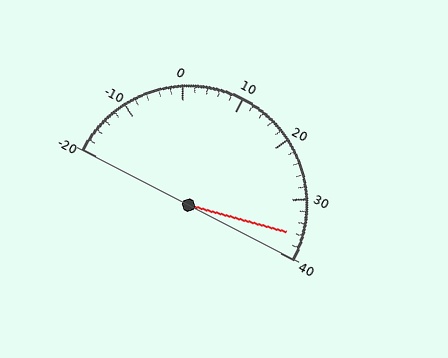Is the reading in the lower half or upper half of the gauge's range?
The reading is in the upper half of the range (-20 to 40).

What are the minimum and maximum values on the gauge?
The gauge ranges from -20 to 40.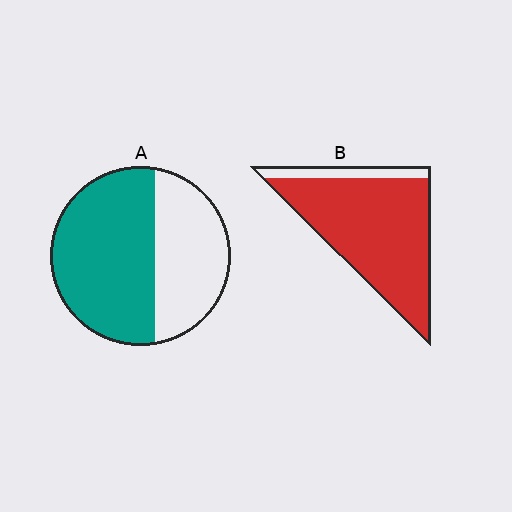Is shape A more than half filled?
Yes.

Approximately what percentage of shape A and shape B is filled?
A is approximately 60% and B is approximately 85%.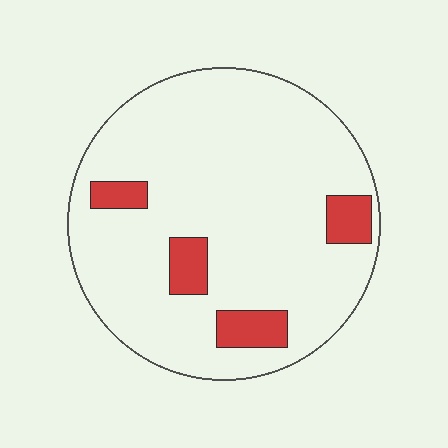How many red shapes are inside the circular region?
4.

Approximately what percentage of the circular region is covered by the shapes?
Approximately 10%.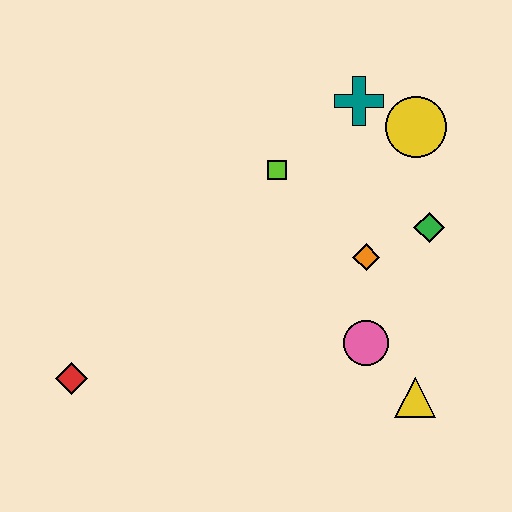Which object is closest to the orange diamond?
The green diamond is closest to the orange diamond.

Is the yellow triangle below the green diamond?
Yes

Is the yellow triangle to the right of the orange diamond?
Yes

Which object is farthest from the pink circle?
The red diamond is farthest from the pink circle.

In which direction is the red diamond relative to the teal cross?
The red diamond is to the left of the teal cross.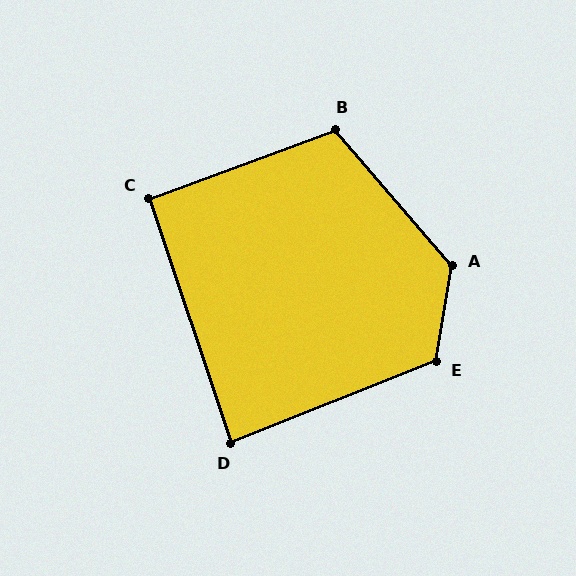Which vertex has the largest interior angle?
A, at approximately 130 degrees.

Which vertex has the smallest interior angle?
D, at approximately 87 degrees.